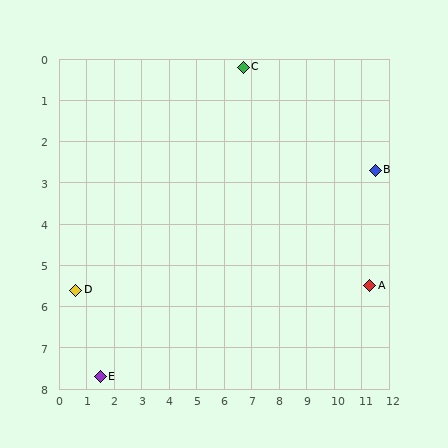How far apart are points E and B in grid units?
Points E and B are about 11.2 grid units apart.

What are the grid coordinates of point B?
Point B is at approximately (11.5, 2.7).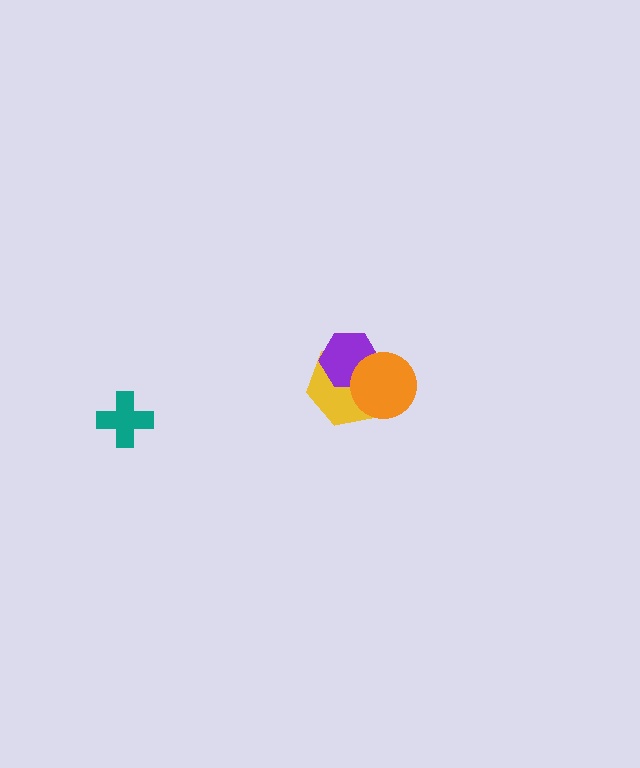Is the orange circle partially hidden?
No, no other shape covers it.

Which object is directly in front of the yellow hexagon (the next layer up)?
The purple hexagon is directly in front of the yellow hexagon.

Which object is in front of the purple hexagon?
The orange circle is in front of the purple hexagon.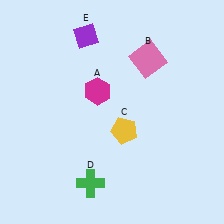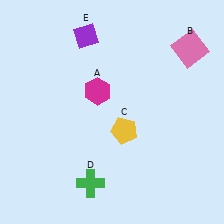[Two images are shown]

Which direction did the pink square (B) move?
The pink square (B) moved right.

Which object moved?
The pink square (B) moved right.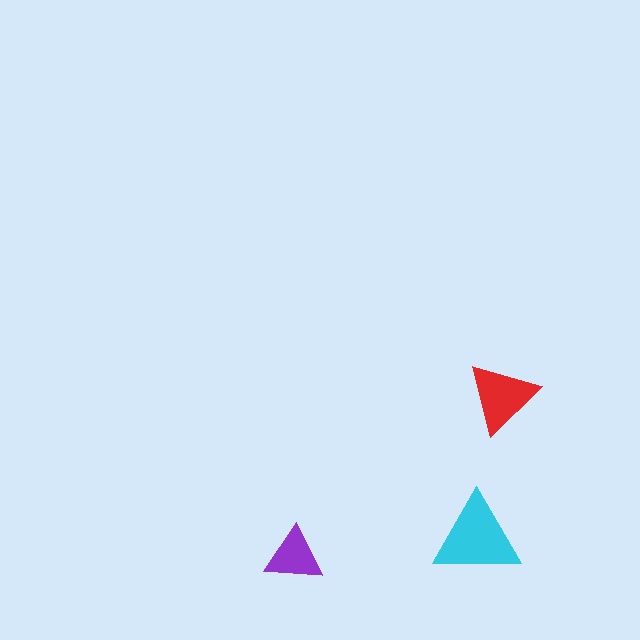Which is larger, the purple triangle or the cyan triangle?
The cyan one.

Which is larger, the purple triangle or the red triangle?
The red one.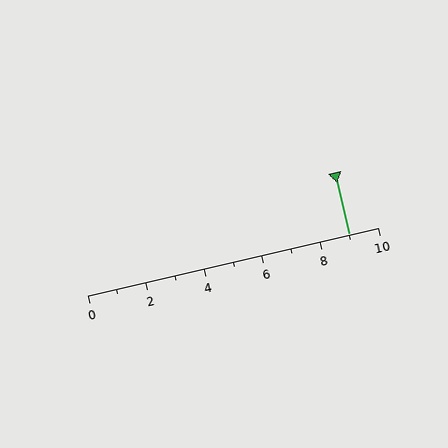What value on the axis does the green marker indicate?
The marker indicates approximately 9.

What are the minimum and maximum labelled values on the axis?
The axis runs from 0 to 10.